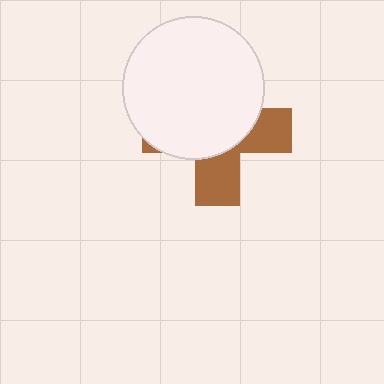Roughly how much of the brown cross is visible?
A small part of it is visible (roughly 38%).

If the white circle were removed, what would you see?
You would see the complete brown cross.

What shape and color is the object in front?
The object in front is a white circle.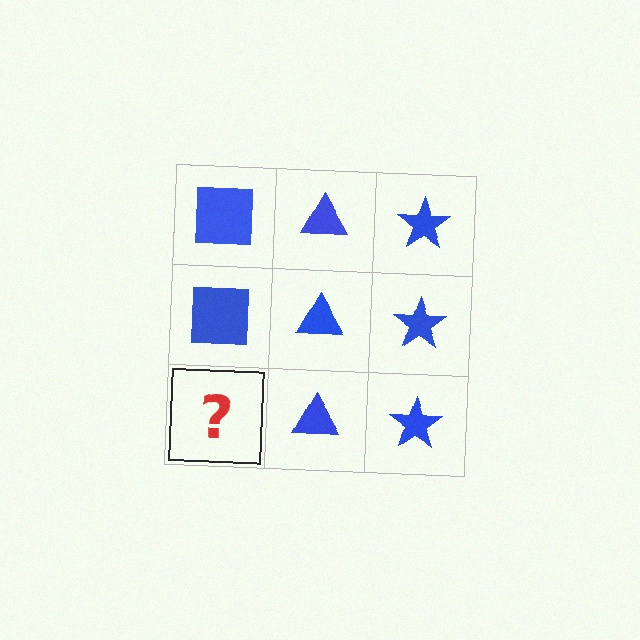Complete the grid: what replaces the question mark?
The question mark should be replaced with a blue square.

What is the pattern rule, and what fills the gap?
The rule is that each column has a consistent shape. The gap should be filled with a blue square.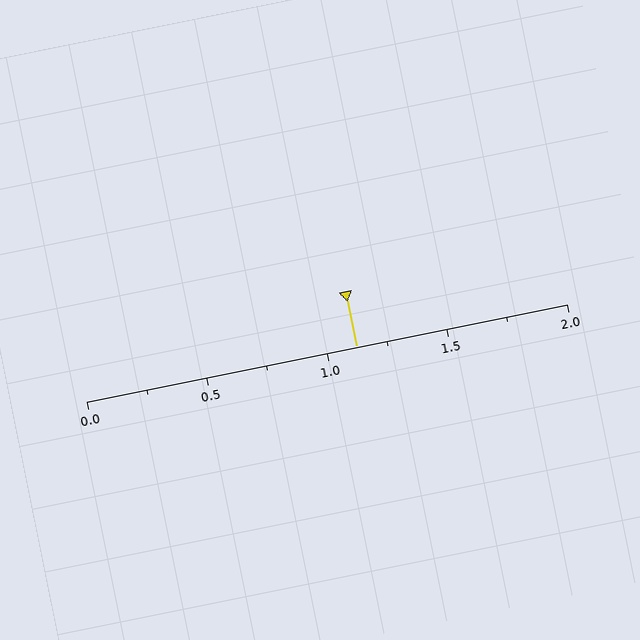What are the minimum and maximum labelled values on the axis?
The axis runs from 0.0 to 2.0.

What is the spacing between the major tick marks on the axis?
The major ticks are spaced 0.5 apart.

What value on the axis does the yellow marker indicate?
The marker indicates approximately 1.12.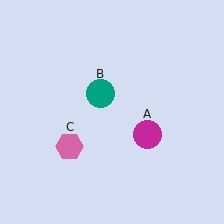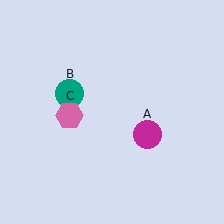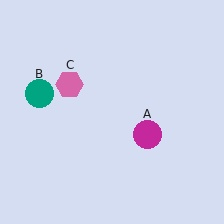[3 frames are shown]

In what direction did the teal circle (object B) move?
The teal circle (object B) moved left.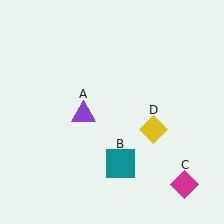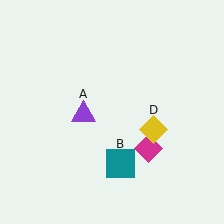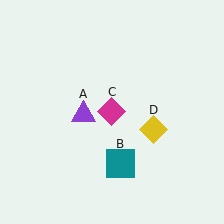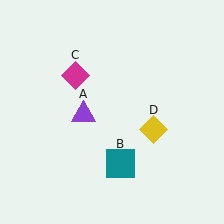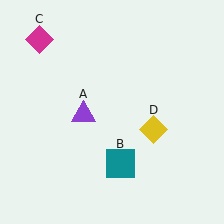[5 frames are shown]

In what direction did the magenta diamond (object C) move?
The magenta diamond (object C) moved up and to the left.